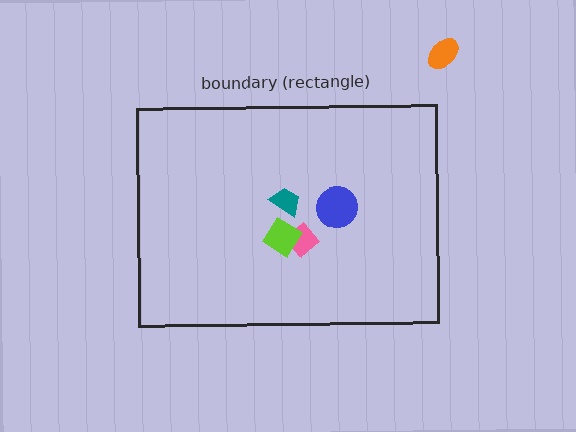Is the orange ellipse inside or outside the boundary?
Outside.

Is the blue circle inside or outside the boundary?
Inside.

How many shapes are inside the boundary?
4 inside, 1 outside.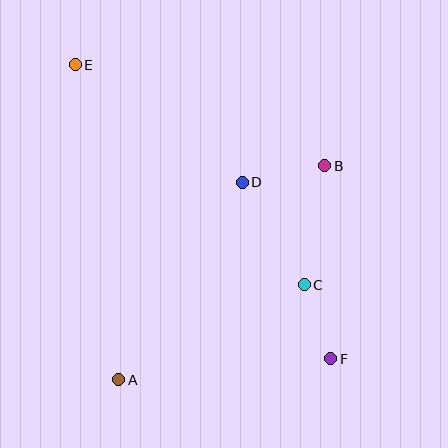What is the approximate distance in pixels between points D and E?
The distance between D and E is approximately 204 pixels.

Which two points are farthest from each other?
Points E and F are farthest from each other.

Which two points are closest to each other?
Points C and F are closest to each other.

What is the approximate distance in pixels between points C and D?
The distance between C and D is approximately 120 pixels.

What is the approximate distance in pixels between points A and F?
The distance between A and F is approximately 213 pixels.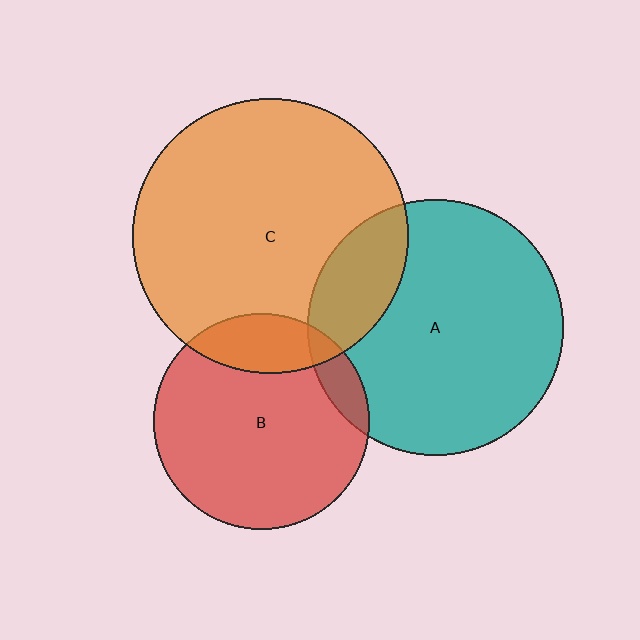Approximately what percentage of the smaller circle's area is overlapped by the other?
Approximately 20%.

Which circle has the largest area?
Circle C (orange).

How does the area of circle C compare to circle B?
Approximately 1.6 times.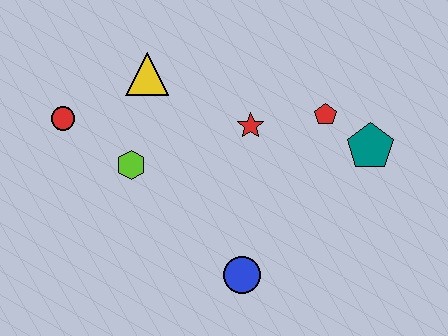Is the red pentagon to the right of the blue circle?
Yes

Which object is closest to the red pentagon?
The teal pentagon is closest to the red pentagon.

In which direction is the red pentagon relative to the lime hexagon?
The red pentagon is to the right of the lime hexagon.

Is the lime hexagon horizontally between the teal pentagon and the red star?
No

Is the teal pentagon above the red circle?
No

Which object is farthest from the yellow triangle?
The teal pentagon is farthest from the yellow triangle.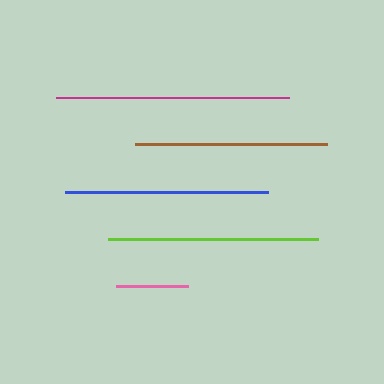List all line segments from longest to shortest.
From longest to shortest: magenta, lime, blue, brown, pink.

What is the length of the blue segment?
The blue segment is approximately 203 pixels long.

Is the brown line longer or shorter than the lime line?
The lime line is longer than the brown line.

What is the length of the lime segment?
The lime segment is approximately 210 pixels long.